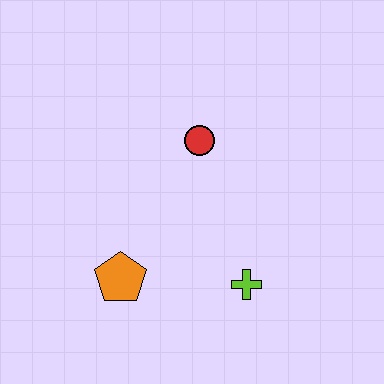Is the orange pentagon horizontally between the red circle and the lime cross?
No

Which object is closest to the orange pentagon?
The lime cross is closest to the orange pentagon.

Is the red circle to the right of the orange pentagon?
Yes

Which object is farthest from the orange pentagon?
The red circle is farthest from the orange pentagon.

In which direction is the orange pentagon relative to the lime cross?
The orange pentagon is to the left of the lime cross.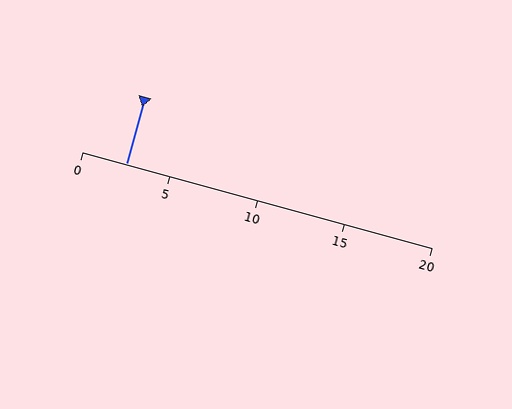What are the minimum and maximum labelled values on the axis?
The axis runs from 0 to 20.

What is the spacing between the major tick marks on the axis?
The major ticks are spaced 5 apart.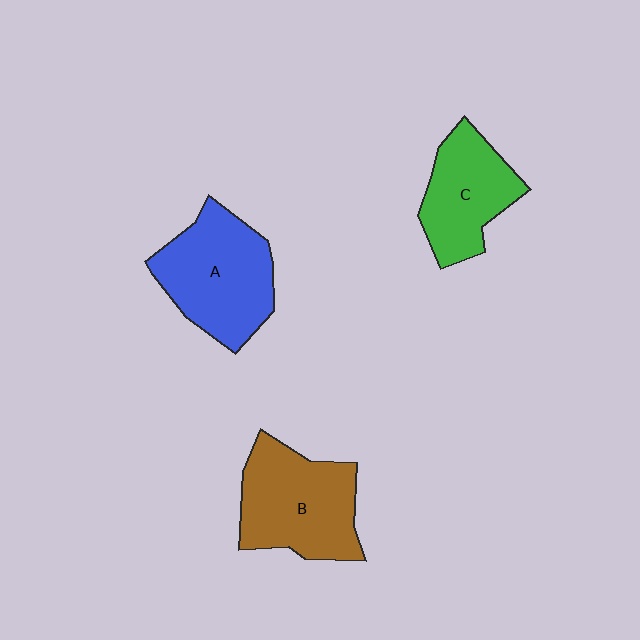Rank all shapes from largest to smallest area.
From largest to smallest: A (blue), B (brown), C (green).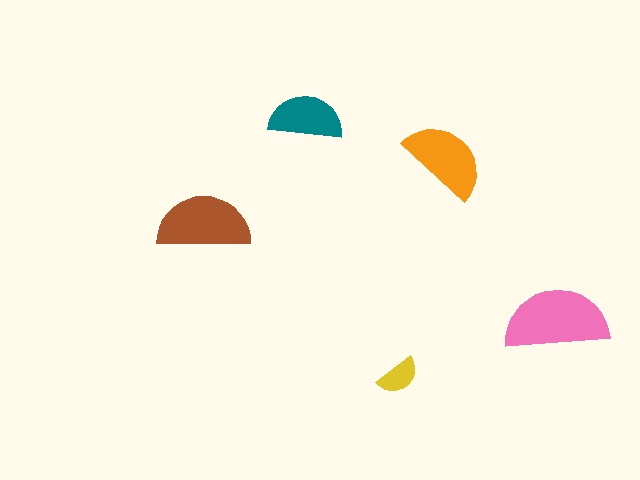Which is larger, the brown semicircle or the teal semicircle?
The brown one.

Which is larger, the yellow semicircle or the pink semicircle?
The pink one.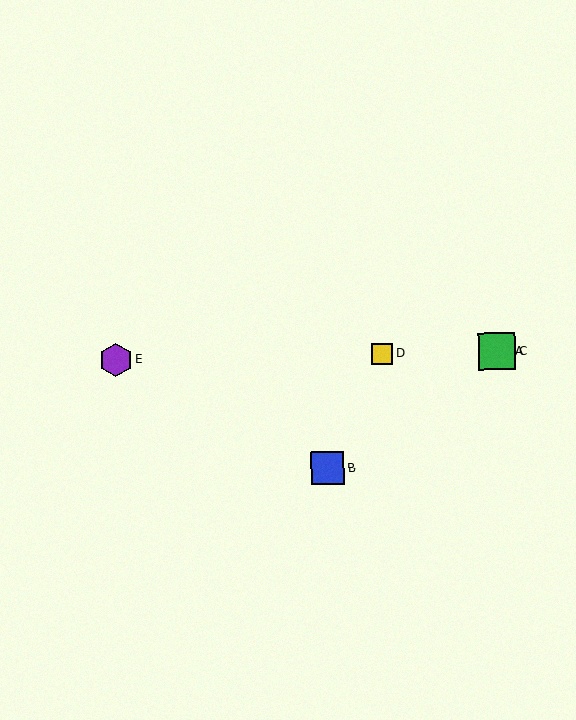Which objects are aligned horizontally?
Objects A, C, D, E are aligned horizontally.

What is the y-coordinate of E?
Object E is at y≈360.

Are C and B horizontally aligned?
No, C is at y≈351 and B is at y≈468.